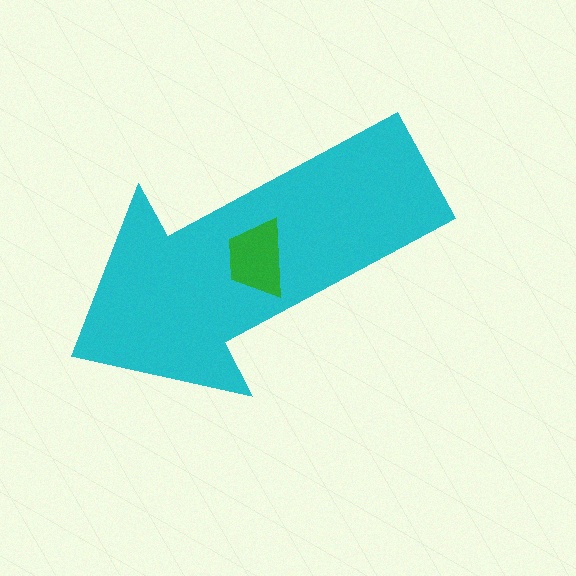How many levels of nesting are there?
2.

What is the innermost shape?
The green trapezoid.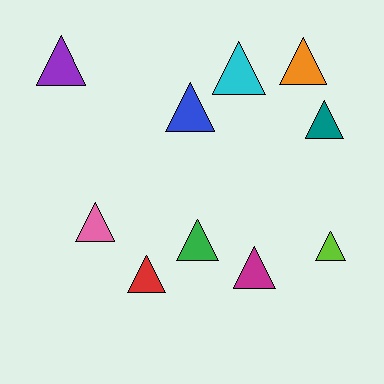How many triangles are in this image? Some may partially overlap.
There are 10 triangles.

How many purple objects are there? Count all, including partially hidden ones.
There is 1 purple object.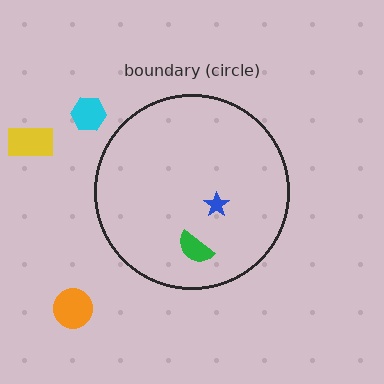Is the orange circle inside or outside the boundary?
Outside.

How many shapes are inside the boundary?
2 inside, 3 outside.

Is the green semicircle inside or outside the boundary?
Inside.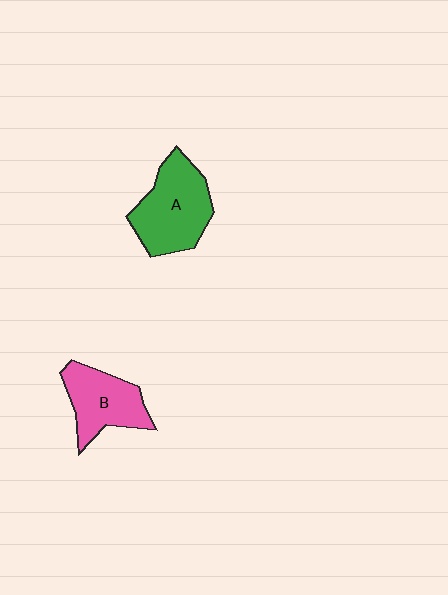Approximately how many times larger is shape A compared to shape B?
Approximately 1.3 times.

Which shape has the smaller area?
Shape B (pink).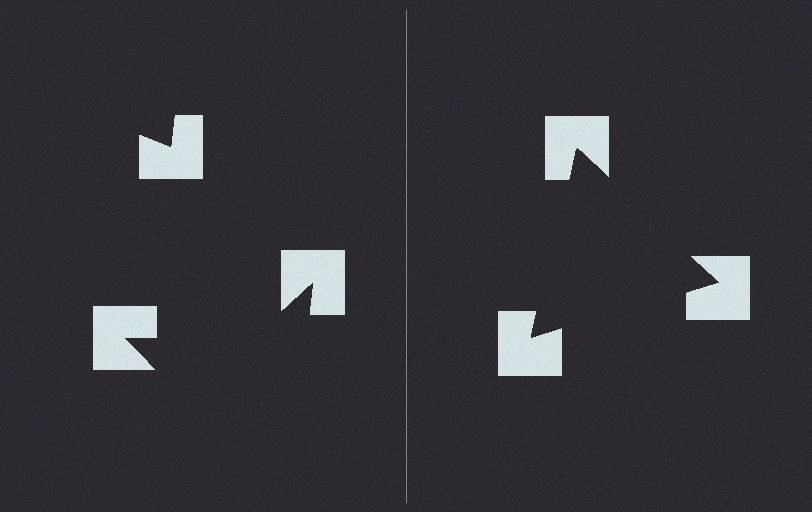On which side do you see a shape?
An illusory triangle appears on the right side. On the left side the wedge cuts are rotated, so no coherent shape forms.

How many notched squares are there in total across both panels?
6 — 3 on each side.